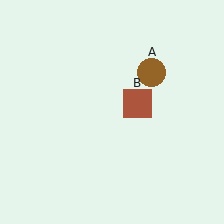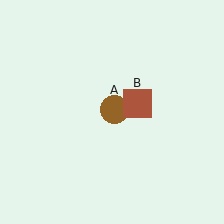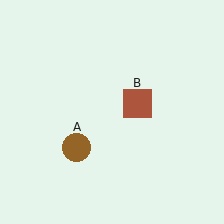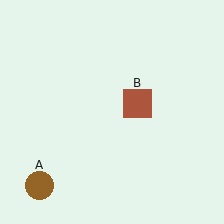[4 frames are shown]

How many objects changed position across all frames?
1 object changed position: brown circle (object A).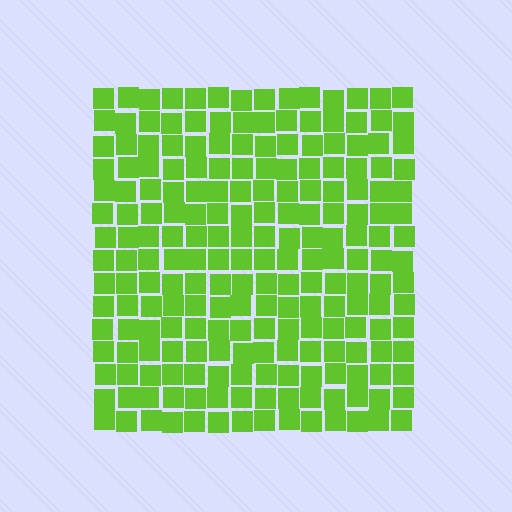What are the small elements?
The small elements are squares.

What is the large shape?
The large shape is a square.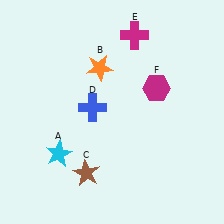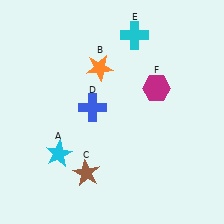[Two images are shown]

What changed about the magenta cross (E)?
In Image 1, E is magenta. In Image 2, it changed to cyan.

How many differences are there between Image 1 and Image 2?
There is 1 difference between the two images.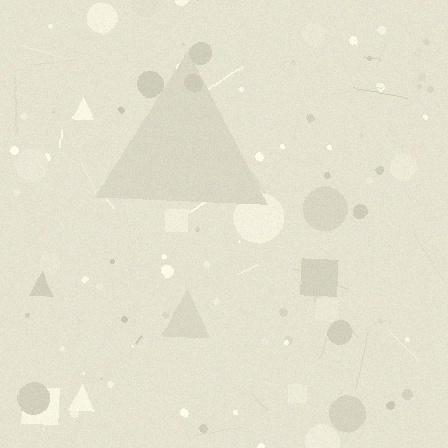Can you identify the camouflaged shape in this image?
The camouflaged shape is a triangle.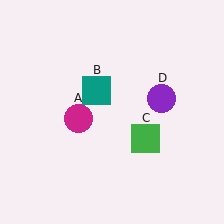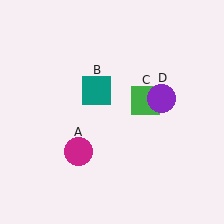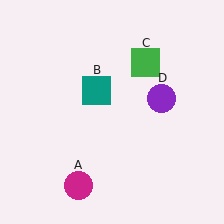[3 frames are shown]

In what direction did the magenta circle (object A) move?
The magenta circle (object A) moved down.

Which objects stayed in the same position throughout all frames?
Teal square (object B) and purple circle (object D) remained stationary.